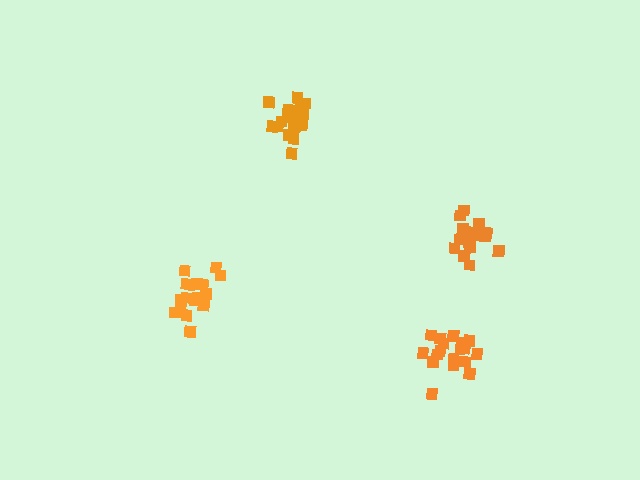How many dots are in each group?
Group 1: 21 dots, Group 2: 17 dots, Group 3: 18 dots, Group 4: 19 dots (75 total).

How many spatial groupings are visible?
There are 4 spatial groupings.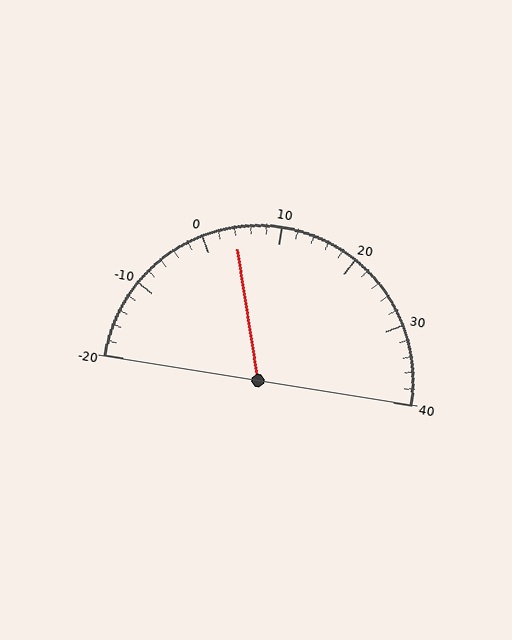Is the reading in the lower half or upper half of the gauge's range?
The reading is in the lower half of the range (-20 to 40).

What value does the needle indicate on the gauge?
The needle indicates approximately 4.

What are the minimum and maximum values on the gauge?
The gauge ranges from -20 to 40.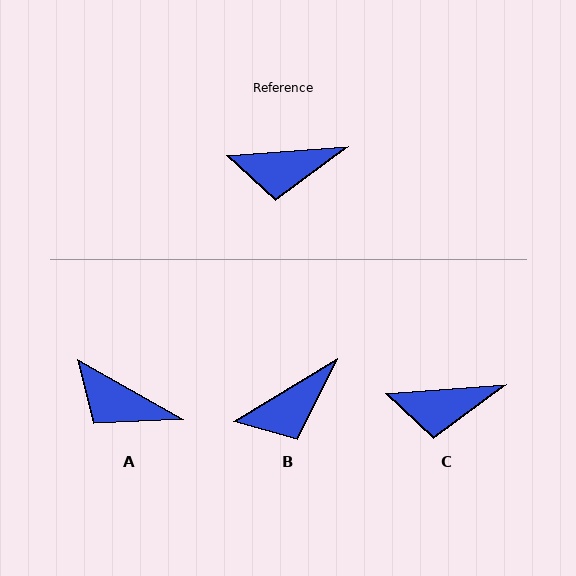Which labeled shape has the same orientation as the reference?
C.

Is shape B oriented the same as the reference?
No, it is off by about 27 degrees.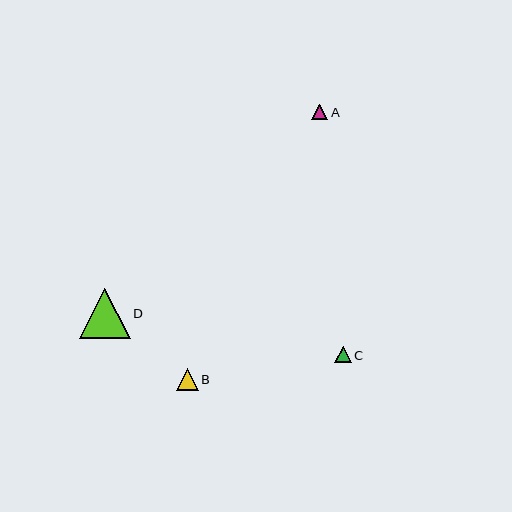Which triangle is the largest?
Triangle D is the largest with a size of approximately 50 pixels.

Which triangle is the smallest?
Triangle A is the smallest with a size of approximately 16 pixels.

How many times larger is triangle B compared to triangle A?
Triangle B is approximately 1.4 times the size of triangle A.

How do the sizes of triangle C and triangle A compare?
Triangle C and triangle A are approximately the same size.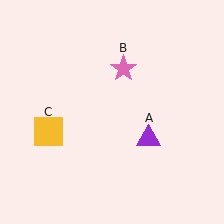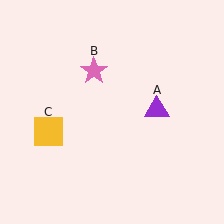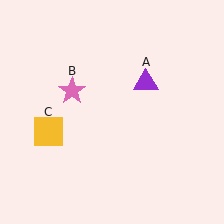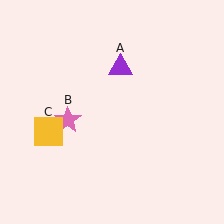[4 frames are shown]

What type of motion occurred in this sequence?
The purple triangle (object A), pink star (object B) rotated counterclockwise around the center of the scene.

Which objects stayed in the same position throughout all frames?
Yellow square (object C) remained stationary.